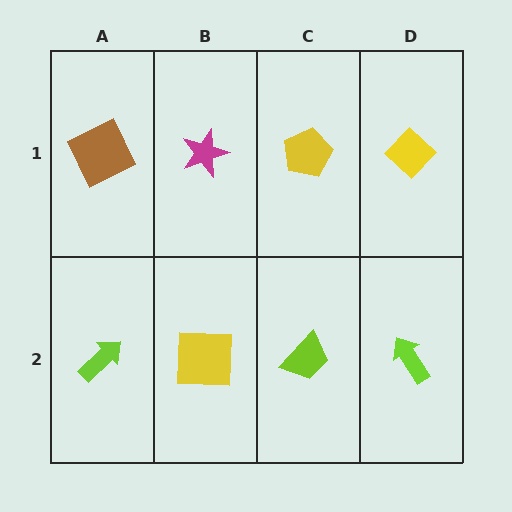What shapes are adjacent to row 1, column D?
A lime arrow (row 2, column D), a yellow pentagon (row 1, column C).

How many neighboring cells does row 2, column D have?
2.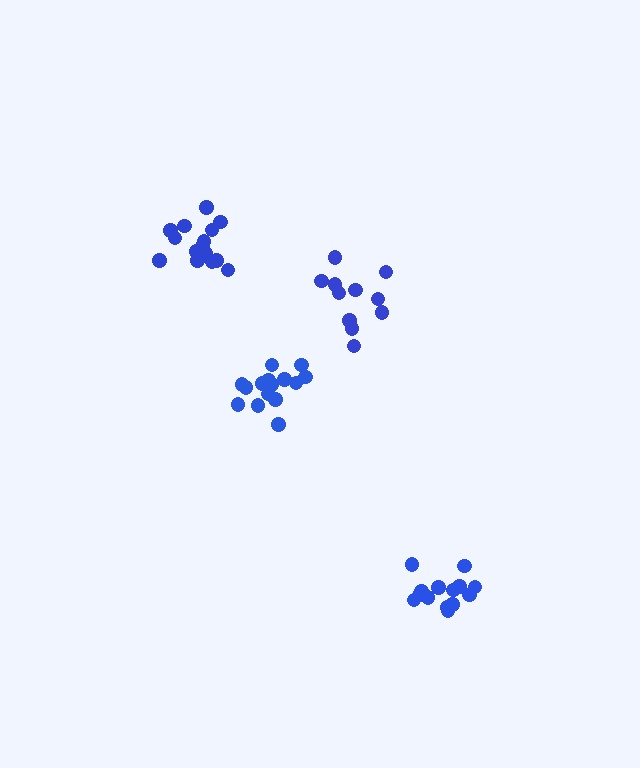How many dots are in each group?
Group 1: 15 dots, Group 2: 11 dots, Group 3: 14 dots, Group 4: 16 dots (56 total).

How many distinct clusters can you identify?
There are 4 distinct clusters.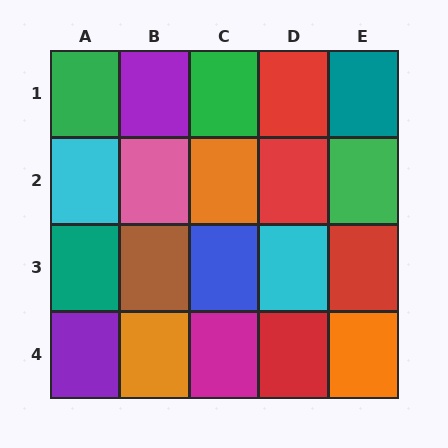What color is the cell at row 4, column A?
Purple.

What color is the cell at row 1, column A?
Green.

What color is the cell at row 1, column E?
Teal.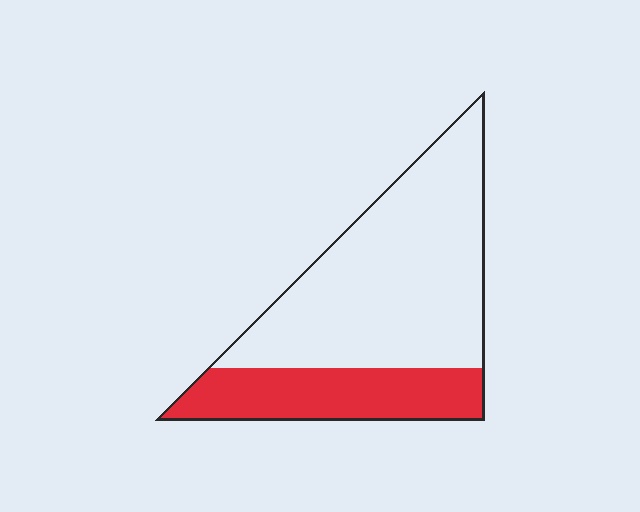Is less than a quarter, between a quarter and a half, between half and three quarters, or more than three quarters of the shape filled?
Between a quarter and a half.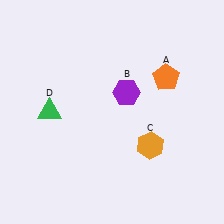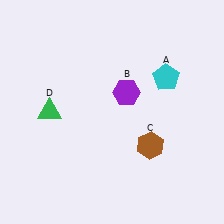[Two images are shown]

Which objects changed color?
A changed from orange to cyan. C changed from orange to brown.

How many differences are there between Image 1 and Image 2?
There are 2 differences between the two images.